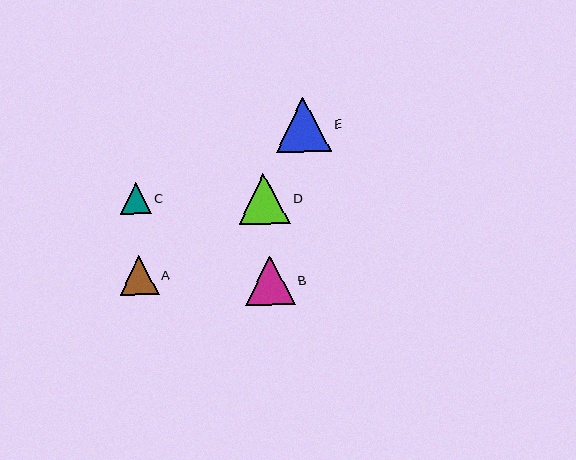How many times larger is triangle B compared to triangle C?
Triangle B is approximately 1.6 times the size of triangle C.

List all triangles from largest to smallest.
From largest to smallest: E, D, B, A, C.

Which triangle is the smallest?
Triangle C is the smallest with a size of approximately 31 pixels.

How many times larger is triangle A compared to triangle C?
Triangle A is approximately 1.3 times the size of triangle C.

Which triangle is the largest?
Triangle E is the largest with a size of approximately 55 pixels.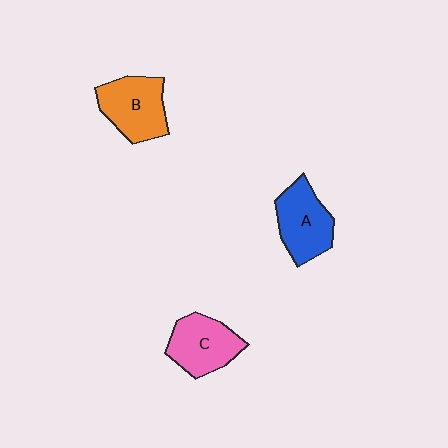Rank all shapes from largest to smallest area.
From largest to smallest: B (orange), A (blue), C (pink).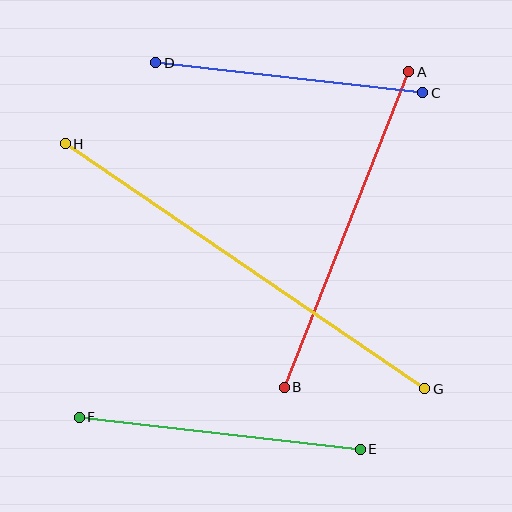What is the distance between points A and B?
The distance is approximately 339 pixels.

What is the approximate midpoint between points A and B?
The midpoint is at approximately (347, 229) pixels.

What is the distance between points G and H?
The distance is approximately 435 pixels.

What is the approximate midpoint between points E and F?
The midpoint is at approximately (220, 433) pixels.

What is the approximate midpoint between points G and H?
The midpoint is at approximately (245, 266) pixels.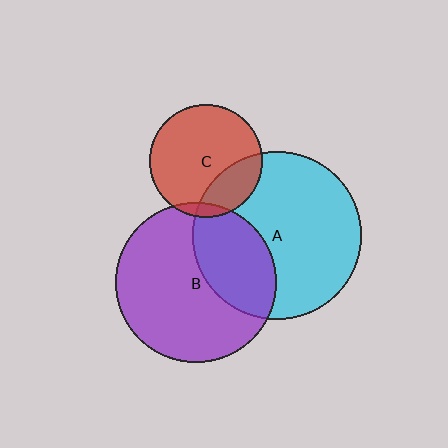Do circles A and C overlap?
Yes.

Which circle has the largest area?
Circle A (cyan).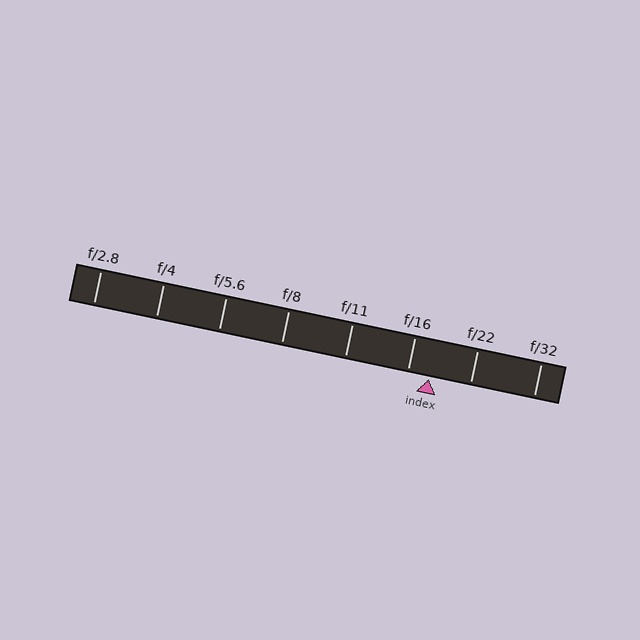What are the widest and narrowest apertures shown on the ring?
The widest aperture shown is f/2.8 and the narrowest is f/32.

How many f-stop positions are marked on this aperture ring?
There are 8 f-stop positions marked.